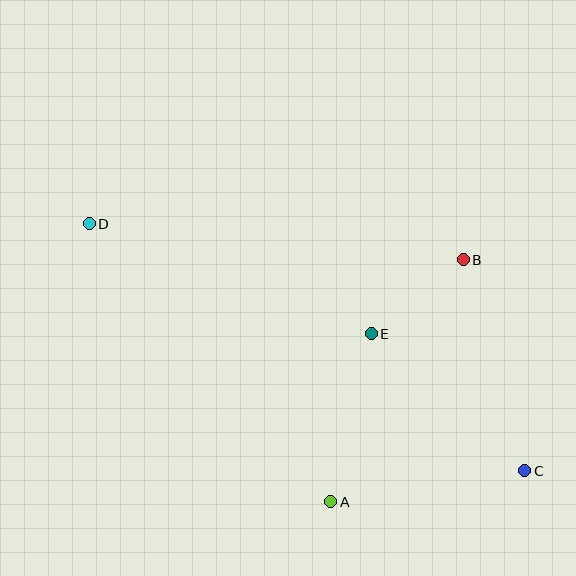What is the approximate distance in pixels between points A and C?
The distance between A and C is approximately 197 pixels.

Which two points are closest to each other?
Points B and E are closest to each other.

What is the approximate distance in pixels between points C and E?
The distance between C and E is approximately 206 pixels.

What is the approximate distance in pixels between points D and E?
The distance between D and E is approximately 303 pixels.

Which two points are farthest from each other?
Points C and D are farthest from each other.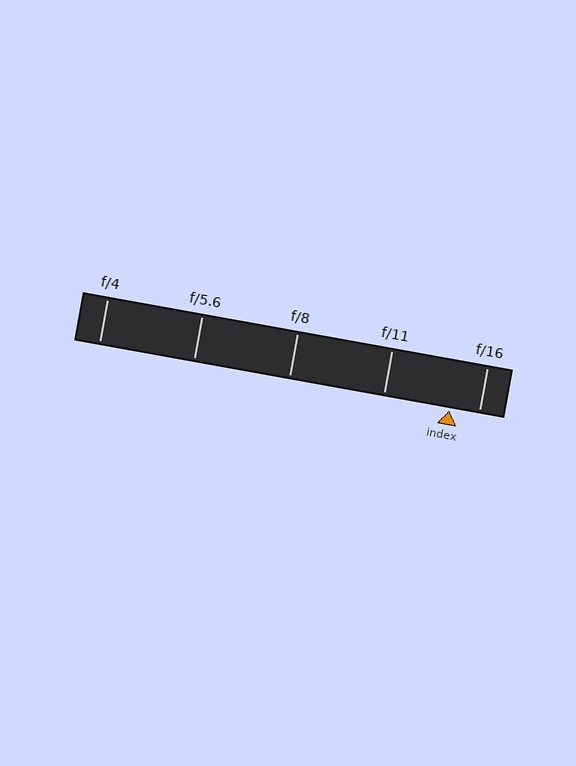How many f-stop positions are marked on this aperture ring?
There are 5 f-stop positions marked.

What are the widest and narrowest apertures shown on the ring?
The widest aperture shown is f/4 and the narrowest is f/16.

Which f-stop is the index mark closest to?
The index mark is closest to f/16.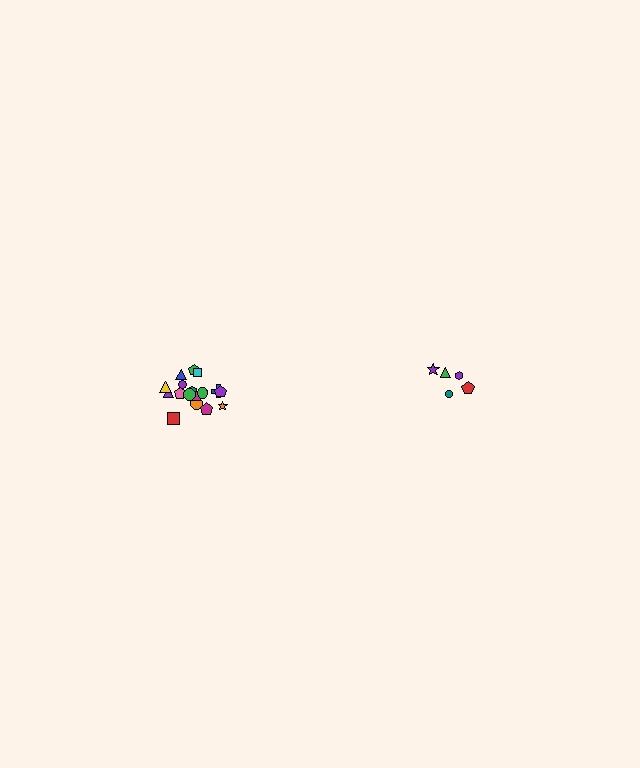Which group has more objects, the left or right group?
The left group.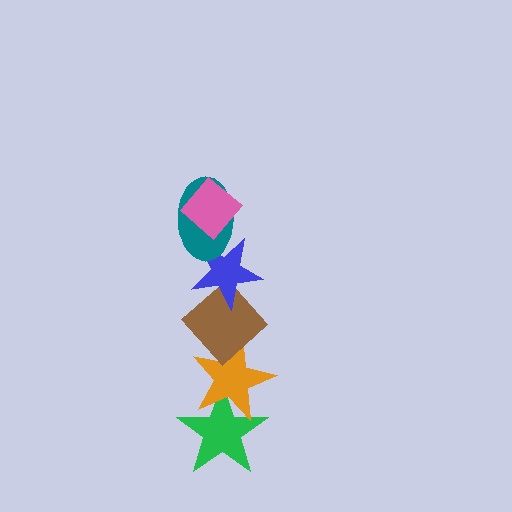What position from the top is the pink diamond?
The pink diamond is 1st from the top.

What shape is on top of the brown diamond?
The blue star is on top of the brown diamond.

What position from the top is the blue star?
The blue star is 3rd from the top.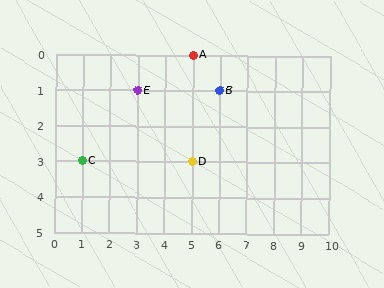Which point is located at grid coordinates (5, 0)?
Point A is at (5, 0).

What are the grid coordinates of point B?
Point B is at grid coordinates (6, 1).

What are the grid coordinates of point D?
Point D is at grid coordinates (5, 3).